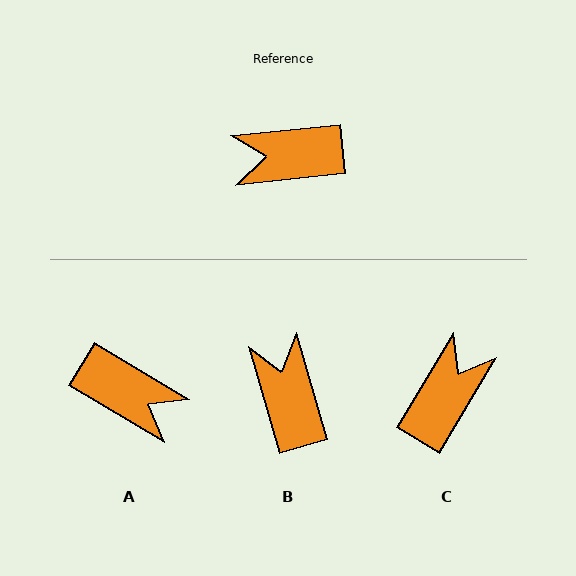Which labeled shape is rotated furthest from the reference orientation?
A, about 143 degrees away.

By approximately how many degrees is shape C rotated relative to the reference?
Approximately 127 degrees clockwise.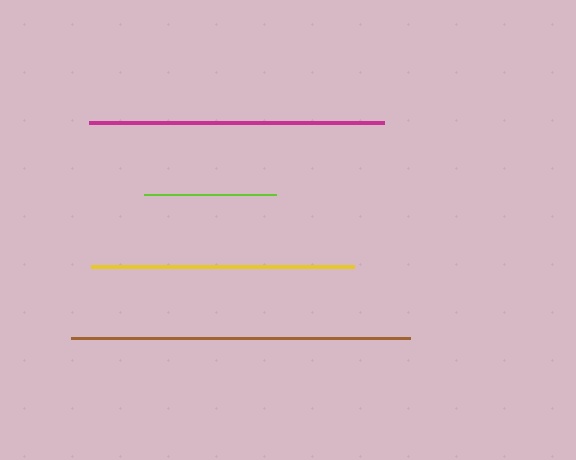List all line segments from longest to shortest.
From longest to shortest: brown, magenta, yellow, lime.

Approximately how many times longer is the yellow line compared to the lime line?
The yellow line is approximately 2.0 times the length of the lime line.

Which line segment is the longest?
The brown line is the longest at approximately 339 pixels.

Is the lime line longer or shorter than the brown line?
The brown line is longer than the lime line.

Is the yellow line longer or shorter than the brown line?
The brown line is longer than the yellow line.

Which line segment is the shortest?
The lime line is the shortest at approximately 132 pixels.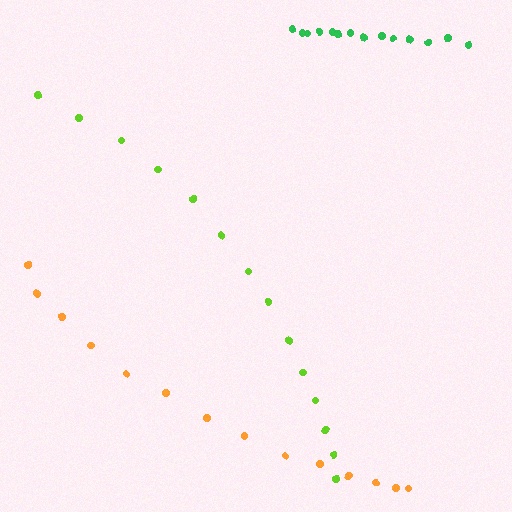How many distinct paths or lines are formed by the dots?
There are 3 distinct paths.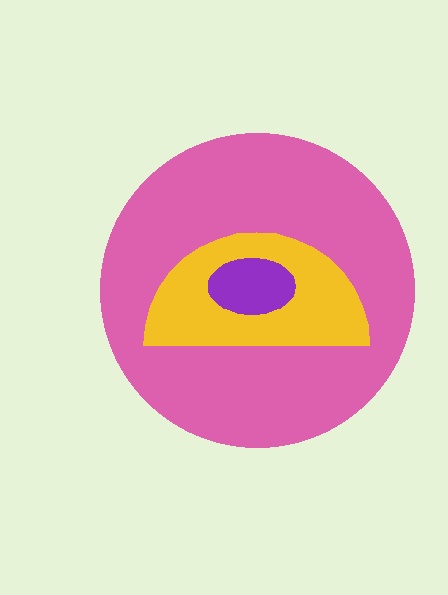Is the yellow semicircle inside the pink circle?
Yes.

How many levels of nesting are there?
3.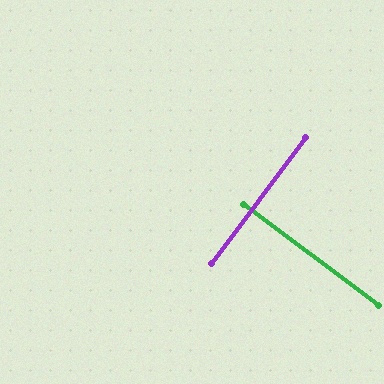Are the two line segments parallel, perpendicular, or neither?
Perpendicular — they meet at approximately 90°.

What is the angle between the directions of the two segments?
Approximately 90 degrees.